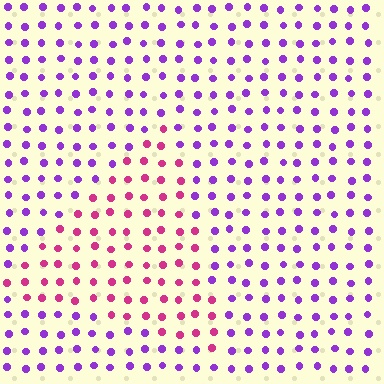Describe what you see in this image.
The image is filled with small purple elements in a uniform arrangement. A triangle-shaped region is visible where the elements are tinted to a slightly different hue, forming a subtle color boundary.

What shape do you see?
I see a triangle.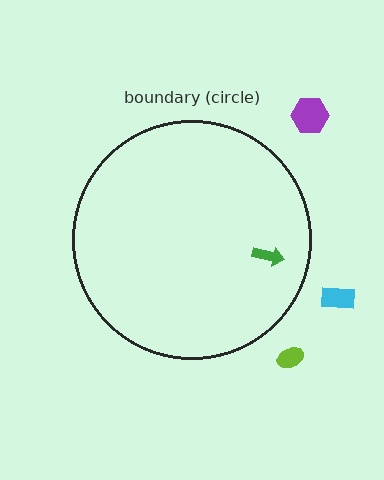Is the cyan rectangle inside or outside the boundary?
Outside.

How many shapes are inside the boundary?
1 inside, 3 outside.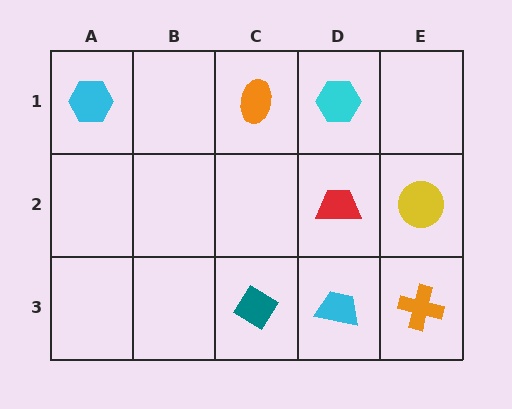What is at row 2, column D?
A red trapezoid.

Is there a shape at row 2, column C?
No, that cell is empty.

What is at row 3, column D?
A cyan trapezoid.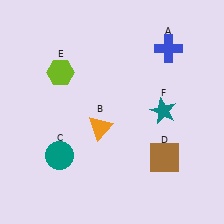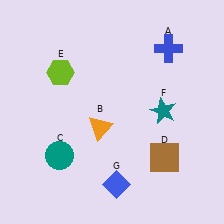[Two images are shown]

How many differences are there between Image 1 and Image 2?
There is 1 difference between the two images.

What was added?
A blue diamond (G) was added in Image 2.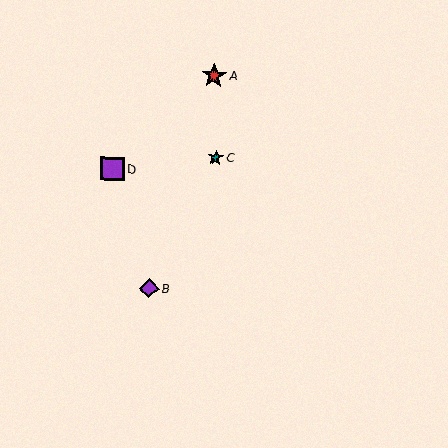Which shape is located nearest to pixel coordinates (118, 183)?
The purple square (labeled D) at (113, 169) is nearest to that location.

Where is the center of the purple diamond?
The center of the purple diamond is at (149, 288).